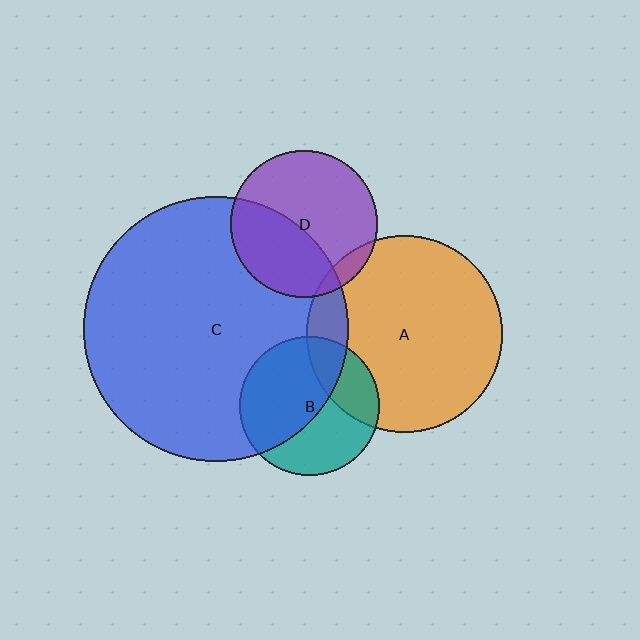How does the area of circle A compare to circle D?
Approximately 1.8 times.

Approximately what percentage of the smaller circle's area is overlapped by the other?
Approximately 25%.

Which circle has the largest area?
Circle C (blue).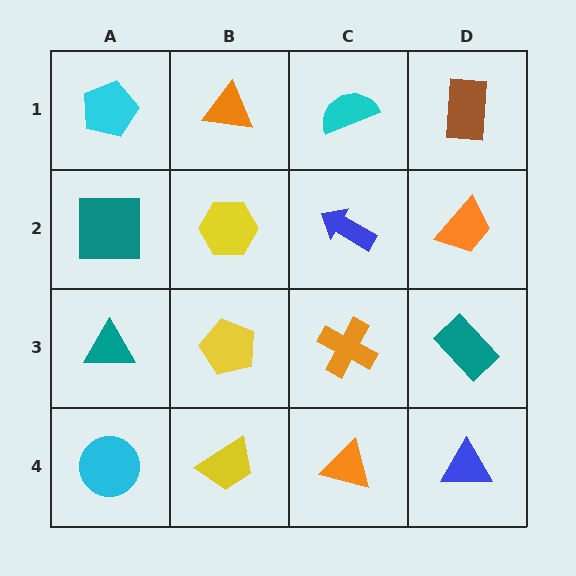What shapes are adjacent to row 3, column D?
An orange trapezoid (row 2, column D), a blue triangle (row 4, column D), an orange cross (row 3, column C).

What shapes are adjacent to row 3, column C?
A blue arrow (row 2, column C), an orange triangle (row 4, column C), a yellow pentagon (row 3, column B), a teal rectangle (row 3, column D).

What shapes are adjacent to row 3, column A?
A teal square (row 2, column A), a cyan circle (row 4, column A), a yellow pentagon (row 3, column B).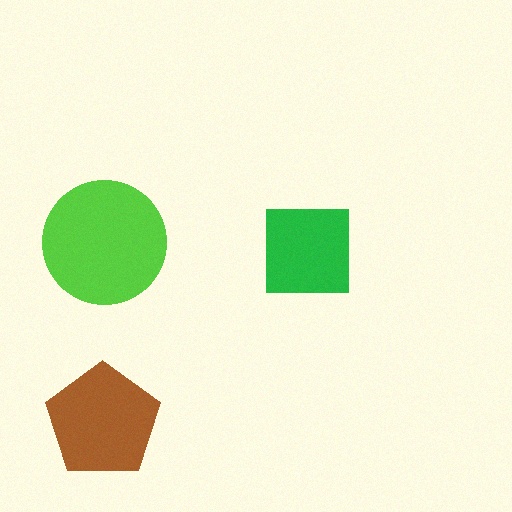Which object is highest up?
The lime circle is topmost.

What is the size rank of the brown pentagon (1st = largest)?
2nd.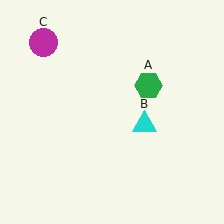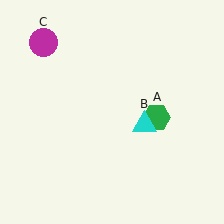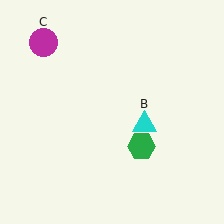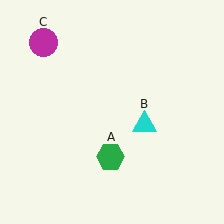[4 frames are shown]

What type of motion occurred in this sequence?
The green hexagon (object A) rotated clockwise around the center of the scene.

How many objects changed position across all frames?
1 object changed position: green hexagon (object A).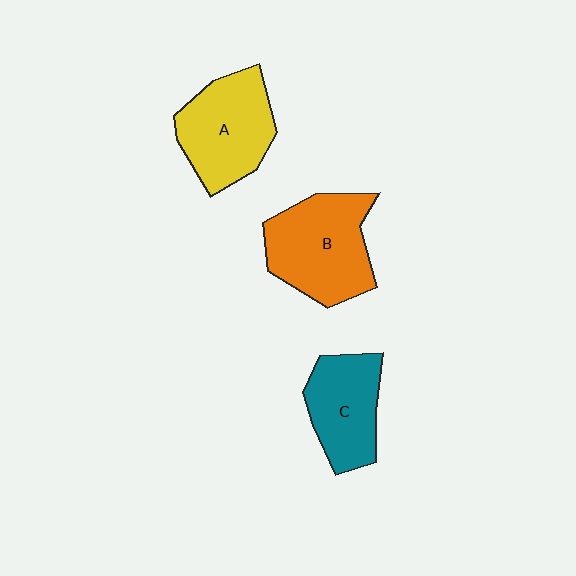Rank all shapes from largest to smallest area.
From largest to smallest: B (orange), A (yellow), C (teal).